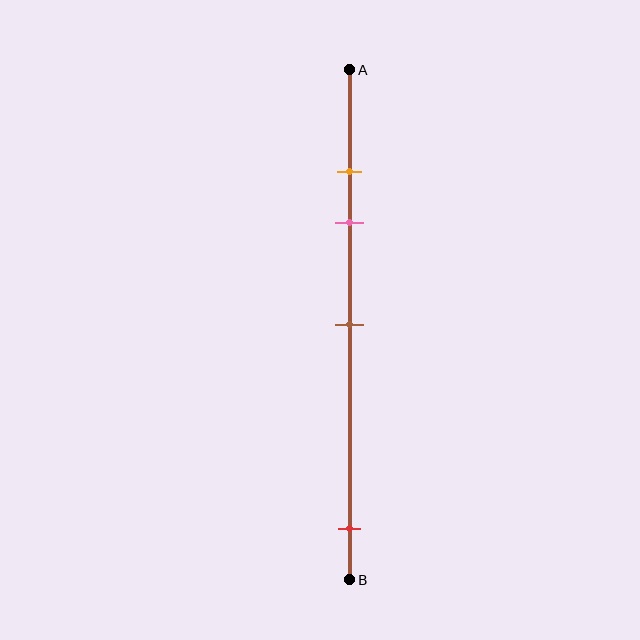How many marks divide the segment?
There are 4 marks dividing the segment.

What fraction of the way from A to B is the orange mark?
The orange mark is approximately 20% (0.2) of the way from A to B.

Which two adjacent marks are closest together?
The orange and pink marks are the closest adjacent pair.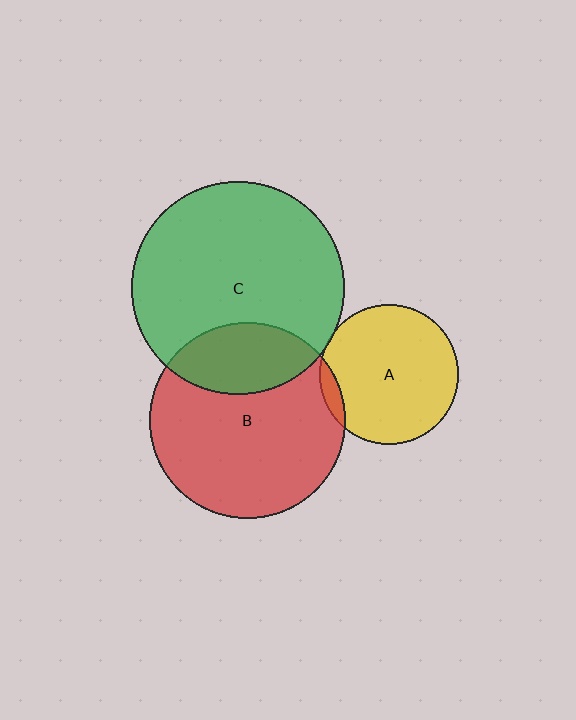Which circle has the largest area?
Circle C (green).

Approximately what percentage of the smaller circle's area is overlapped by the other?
Approximately 5%.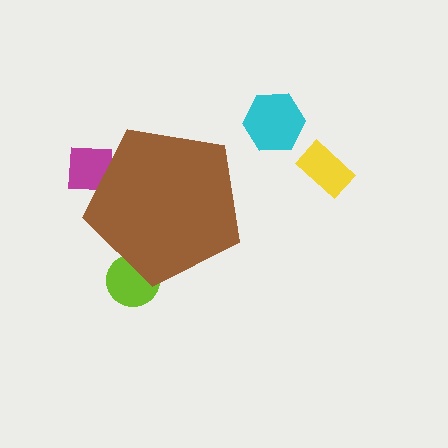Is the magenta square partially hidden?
Yes, the magenta square is partially hidden behind the brown pentagon.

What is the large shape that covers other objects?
A brown pentagon.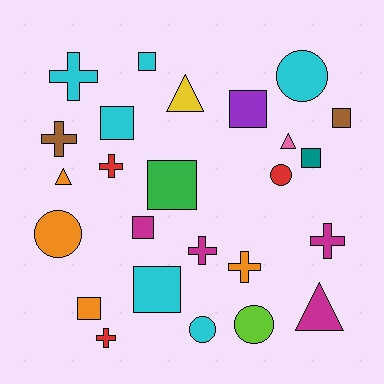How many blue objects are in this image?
There are no blue objects.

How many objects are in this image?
There are 25 objects.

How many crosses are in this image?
There are 7 crosses.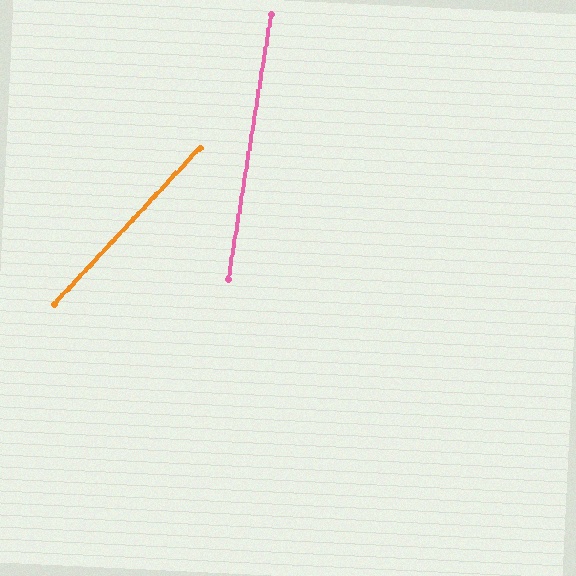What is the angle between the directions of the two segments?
Approximately 34 degrees.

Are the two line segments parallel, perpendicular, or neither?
Neither parallel nor perpendicular — they differ by about 34°.